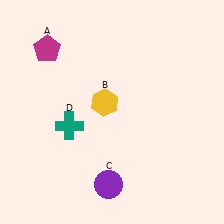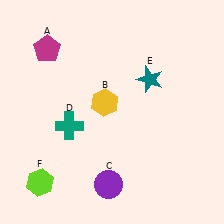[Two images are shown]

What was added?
A teal star (E), a lime hexagon (F) were added in Image 2.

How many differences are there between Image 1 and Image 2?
There are 2 differences between the two images.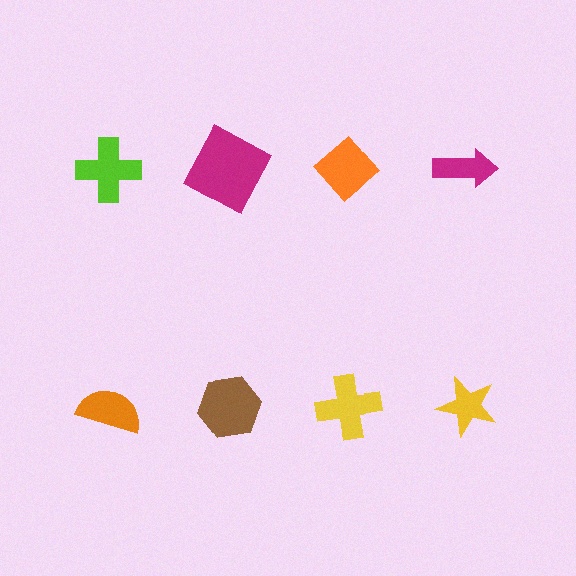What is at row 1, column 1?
A lime cross.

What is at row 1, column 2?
A magenta square.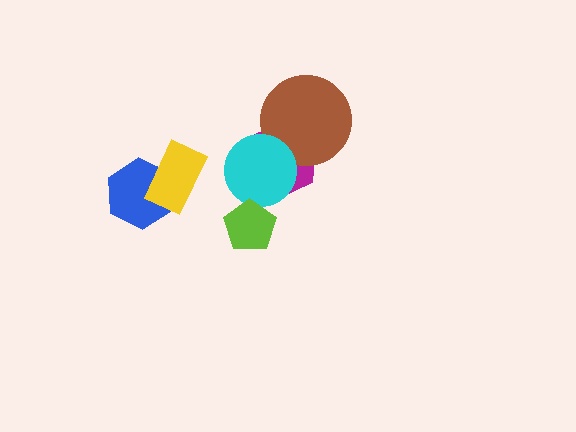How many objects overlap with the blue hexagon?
1 object overlaps with the blue hexagon.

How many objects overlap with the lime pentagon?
1 object overlaps with the lime pentagon.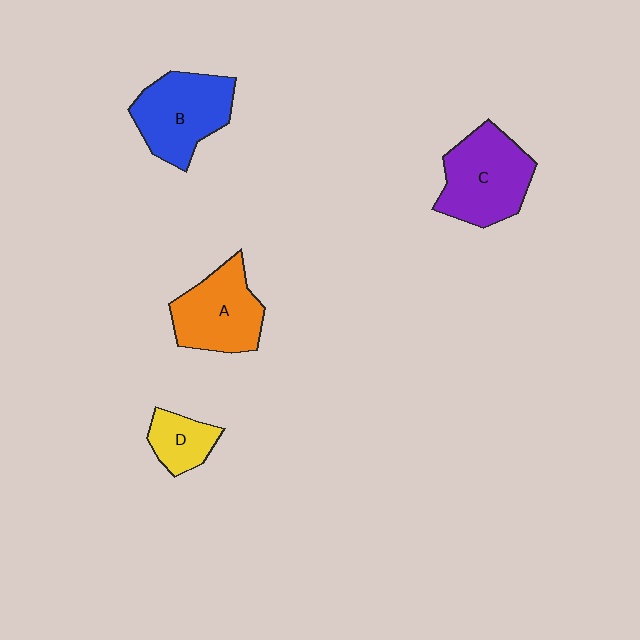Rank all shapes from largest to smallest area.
From largest to smallest: C (purple), B (blue), A (orange), D (yellow).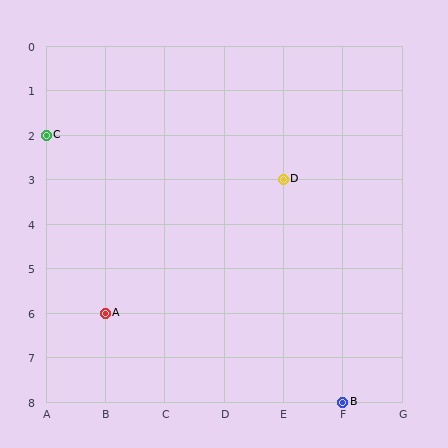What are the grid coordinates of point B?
Point B is at grid coordinates (F, 8).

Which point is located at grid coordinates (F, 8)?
Point B is at (F, 8).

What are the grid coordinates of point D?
Point D is at grid coordinates (E, 3).